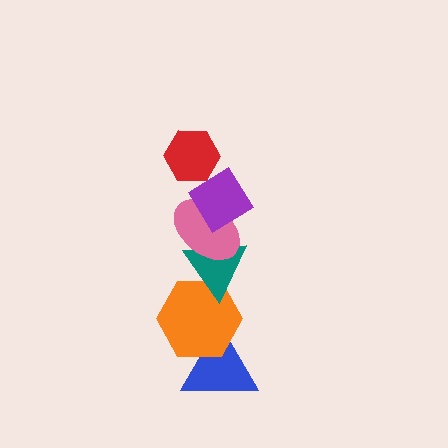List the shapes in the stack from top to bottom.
From top to bottom: the red hexagon, the purple diamond, the pink ellipse, the teal triangle, the orange hexagon, the blue triangle.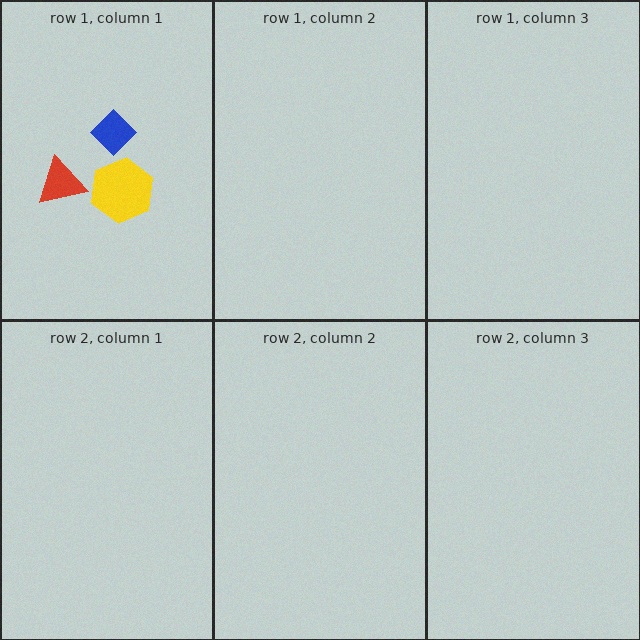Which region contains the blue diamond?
The row 1, column 1 region.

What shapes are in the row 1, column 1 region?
The red triangle, the yellow hexagon, the blue diamond.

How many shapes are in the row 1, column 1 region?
3.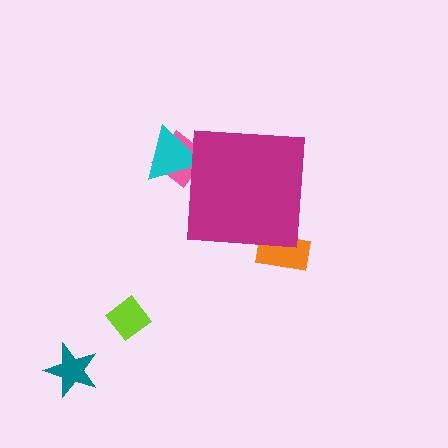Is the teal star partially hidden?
No, the teal star is fully visible.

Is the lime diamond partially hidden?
No, the lime diamond is fully visible.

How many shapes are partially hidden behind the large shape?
3 shapes are partially hidden.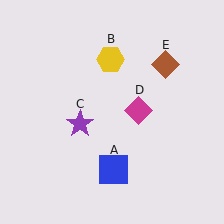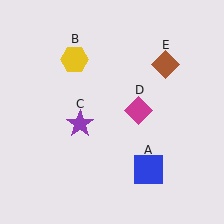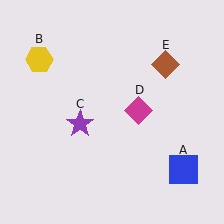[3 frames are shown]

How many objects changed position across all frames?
2 objects changed position: blue square (object A), yellow hexagon (object B).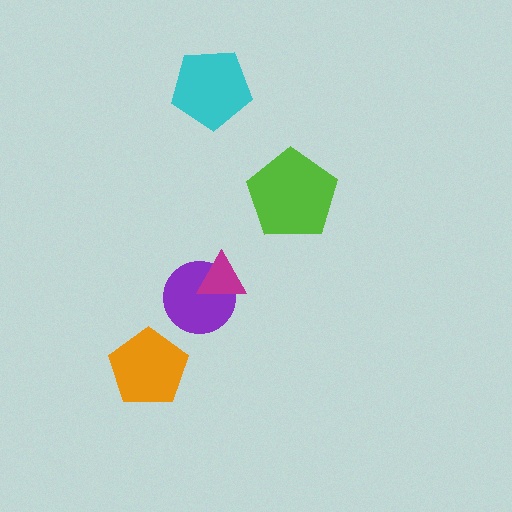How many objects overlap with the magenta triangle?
1 object overlaps with the magenta triangle.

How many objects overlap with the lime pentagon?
0 objects overlap with the lime pentagon.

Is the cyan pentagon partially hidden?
No, no other shape covers it.